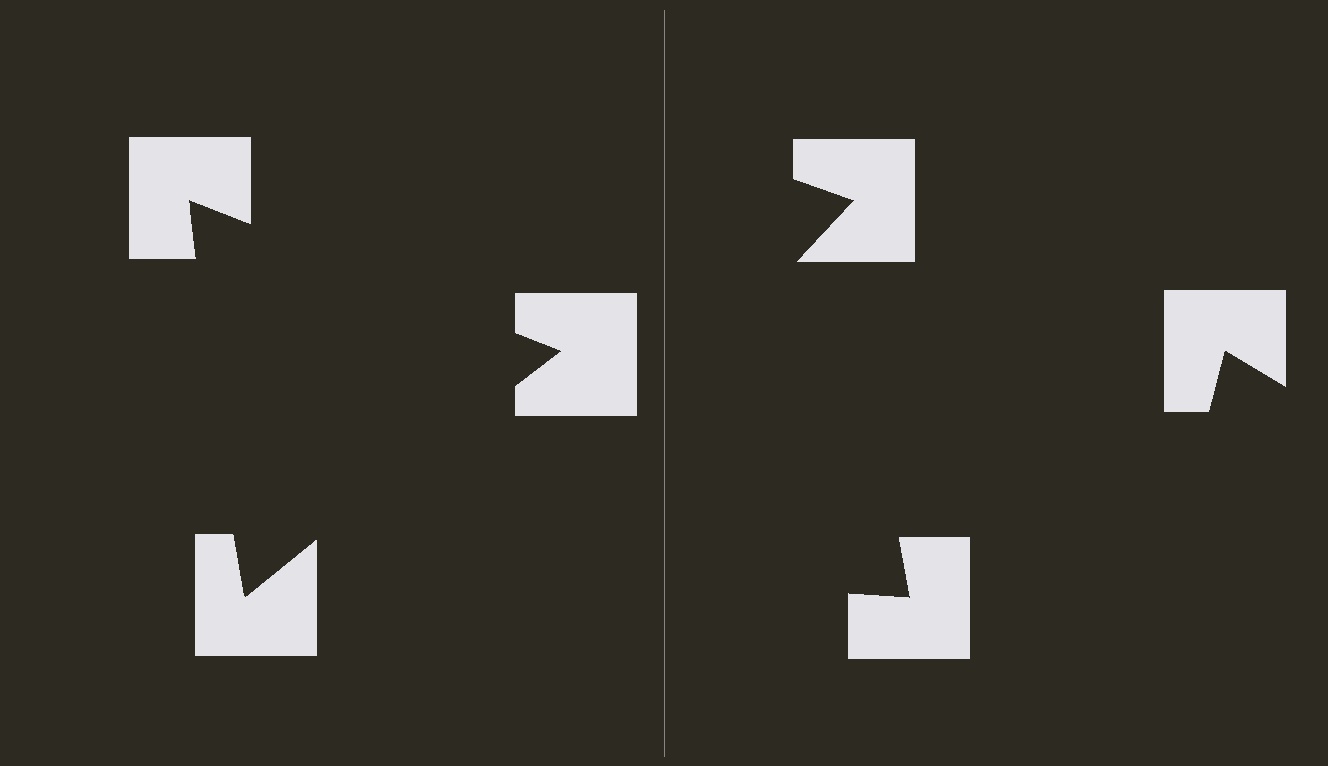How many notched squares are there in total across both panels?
6 — 3 on each side.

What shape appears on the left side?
An illusory triangle.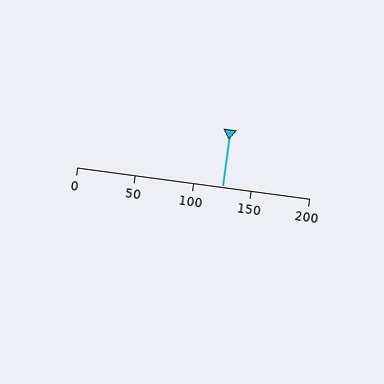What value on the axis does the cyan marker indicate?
The marker indicates approximately 125.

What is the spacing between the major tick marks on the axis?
The major ticks are spaced 50 apart.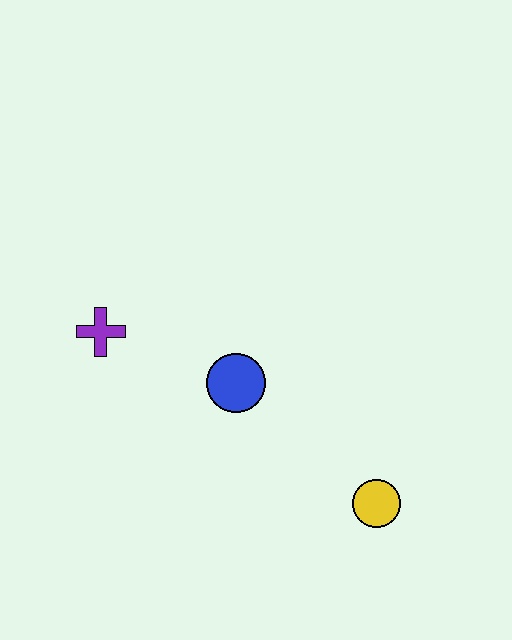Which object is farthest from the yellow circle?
The purple cross is farthest from the yellow circle.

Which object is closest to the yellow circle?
The blue circle is closest to the yellow circle.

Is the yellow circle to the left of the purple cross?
No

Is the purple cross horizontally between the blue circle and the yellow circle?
No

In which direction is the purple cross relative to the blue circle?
The purple cross is to the left of the blue circle.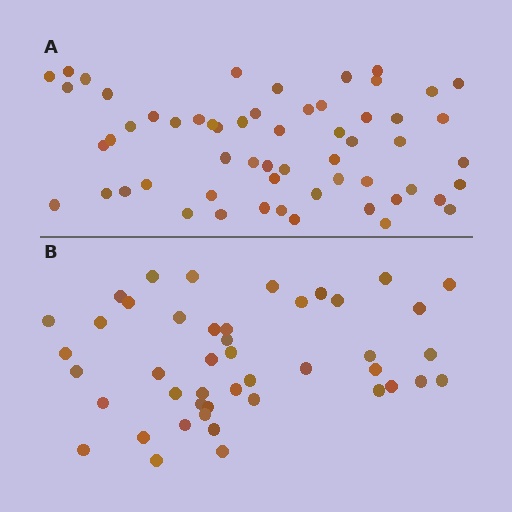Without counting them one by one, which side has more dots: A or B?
Region A (the top region) has more dots.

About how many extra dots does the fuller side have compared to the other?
Region A has approximately 15 more dots than region B.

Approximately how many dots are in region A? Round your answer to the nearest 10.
About 60 dots. (The exact count is 58, which rounds to 60.)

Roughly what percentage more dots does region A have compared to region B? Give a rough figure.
About 30% more.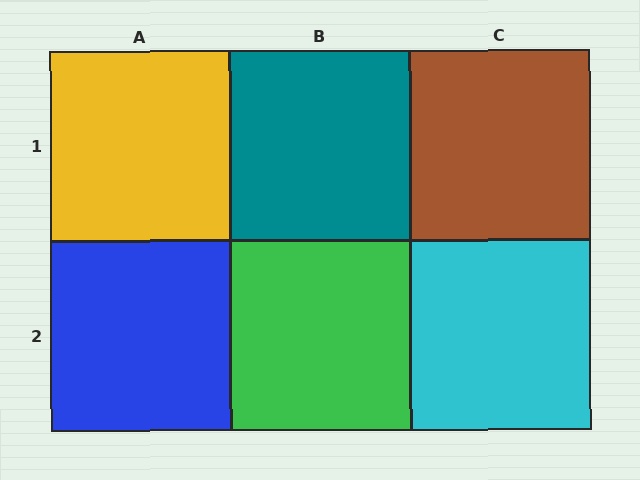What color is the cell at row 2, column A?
Blue.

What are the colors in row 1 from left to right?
Yellow, teal, brown.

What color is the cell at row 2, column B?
Green.